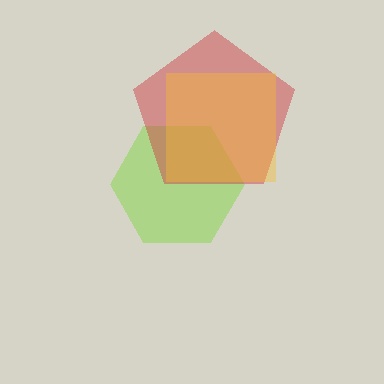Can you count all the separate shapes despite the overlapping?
Yes, there are 3 separate shapes.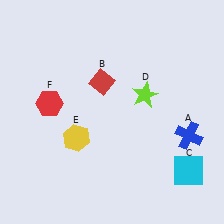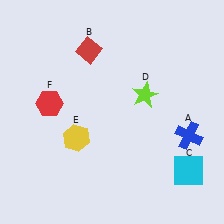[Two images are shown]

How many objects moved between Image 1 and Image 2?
1 object moved between the two images.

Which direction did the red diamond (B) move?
The red diamond (B) moved up.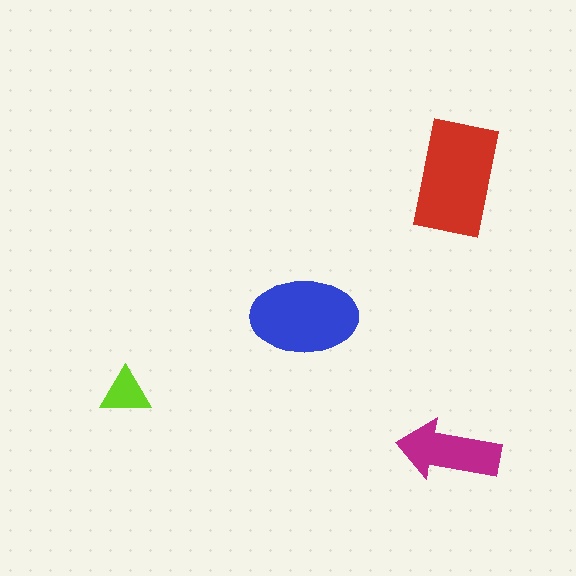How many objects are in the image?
There are 4 objects in the image.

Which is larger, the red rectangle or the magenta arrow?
The red rectangle.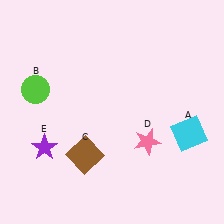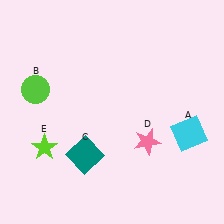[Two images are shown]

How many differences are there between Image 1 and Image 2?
There are 2 differences between the two images.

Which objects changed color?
C changed from brown to teal. E changed from purple to lime.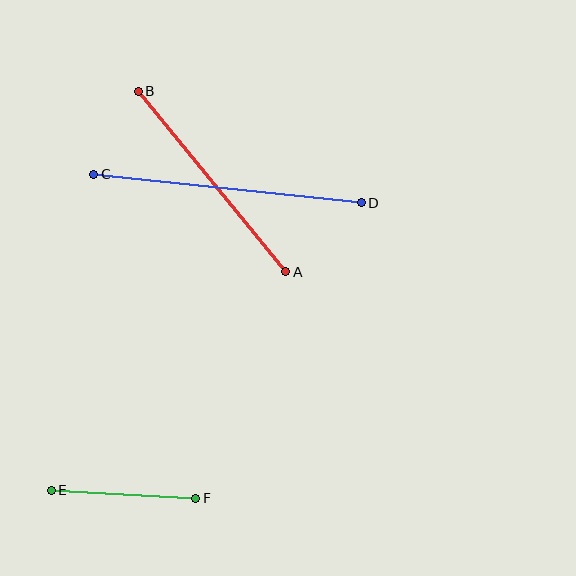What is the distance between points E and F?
The distance is approximately 145 pixels.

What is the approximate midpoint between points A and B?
The midpoint is at approximately (212, 182) pixels.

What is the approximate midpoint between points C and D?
The midpoint is at approximately (227, 188) pixels.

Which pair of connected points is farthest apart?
Points C and D are farthest apart.